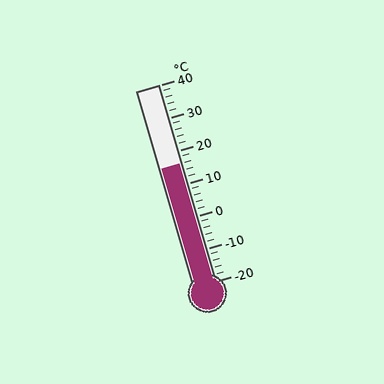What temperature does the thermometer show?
The thermometer shows approximately 16°C.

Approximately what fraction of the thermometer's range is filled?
The thermometer is filled to approximately 60% of its range.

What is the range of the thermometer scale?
The thermometer scale ranges from -20°C to 40°C.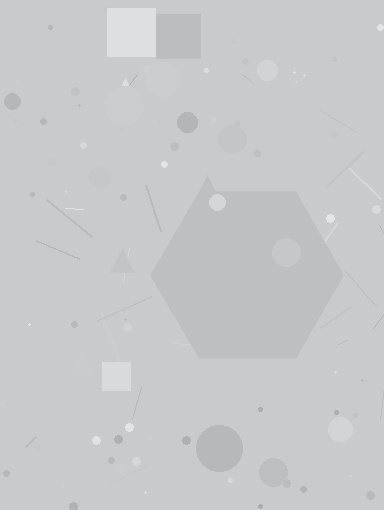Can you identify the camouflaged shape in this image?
The camouflaged shape is a hexagon.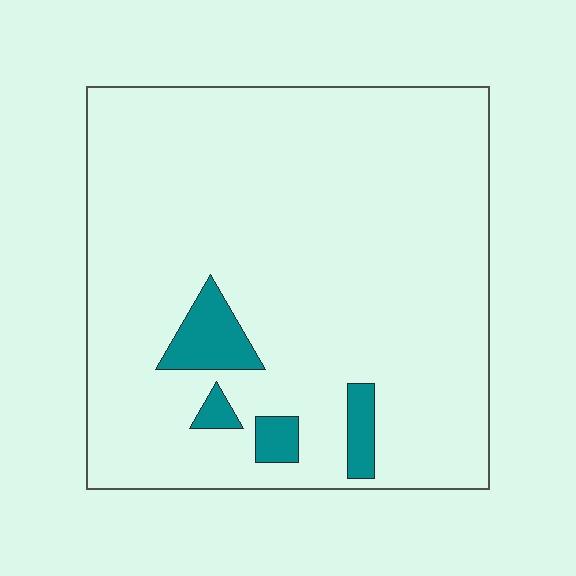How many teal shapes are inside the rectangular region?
4.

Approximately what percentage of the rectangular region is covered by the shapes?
Approximately 5%.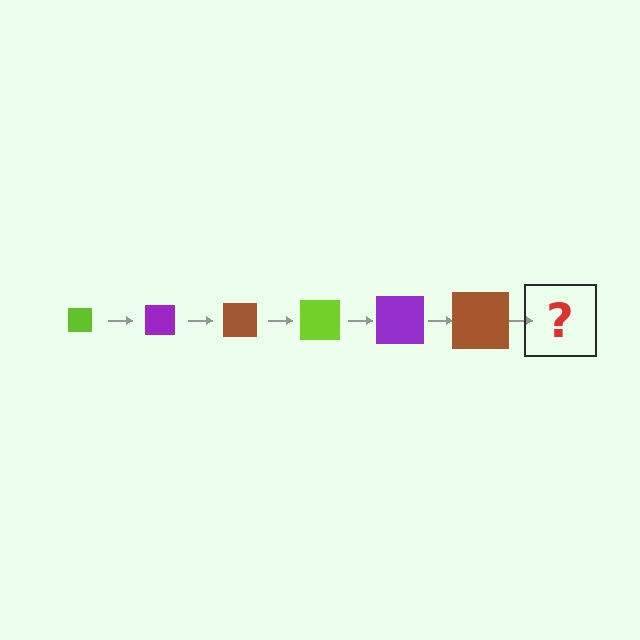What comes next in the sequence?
The next element should be a lime square, larger than the previous one.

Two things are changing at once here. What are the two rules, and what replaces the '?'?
The two rules are that the square grows larger each step and the color cycles through lime, purple, and brown. The '?' should be a lime square, larger than the previous one.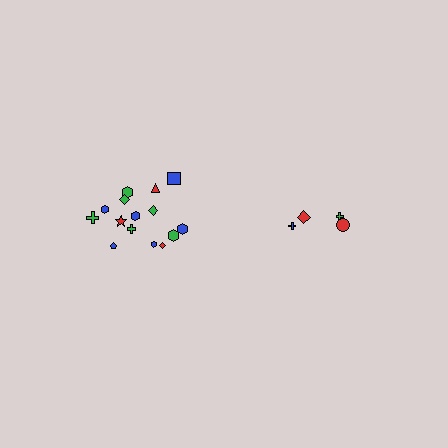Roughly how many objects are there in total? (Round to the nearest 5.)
Roughly 20 objects in total.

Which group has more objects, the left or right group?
The left group.